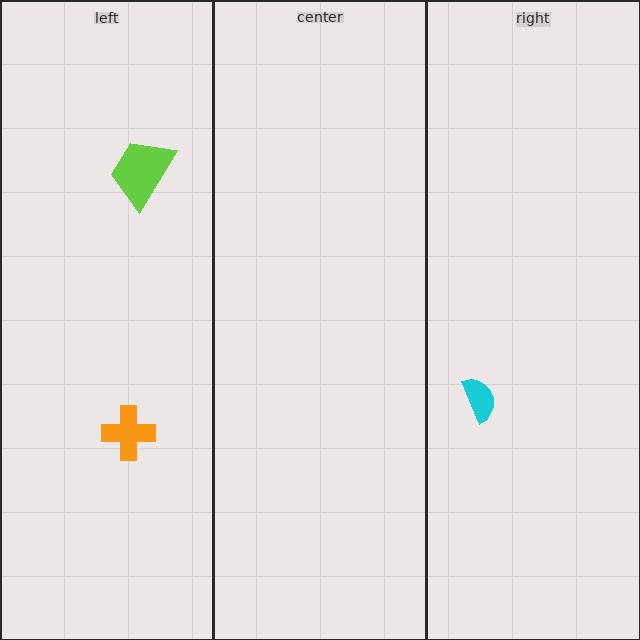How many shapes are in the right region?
1.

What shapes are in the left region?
The orange cross, the lime trapezoid.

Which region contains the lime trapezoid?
The left region.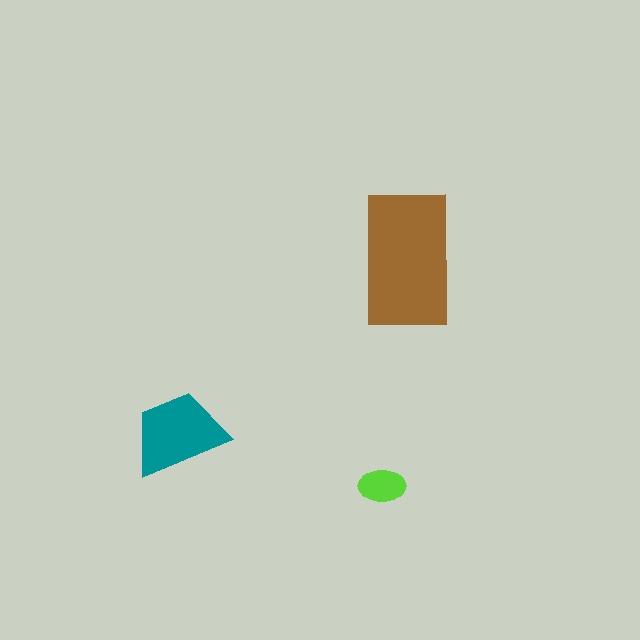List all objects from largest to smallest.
The brown rectangle, the teal trapezoid, the lime ellipse.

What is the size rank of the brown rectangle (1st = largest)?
1st.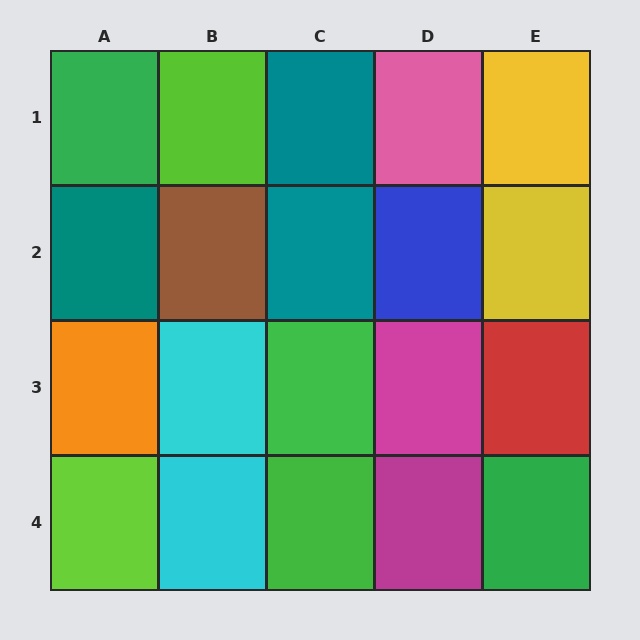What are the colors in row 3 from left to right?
Orange, cyan, green, magenta, red.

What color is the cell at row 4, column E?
Green.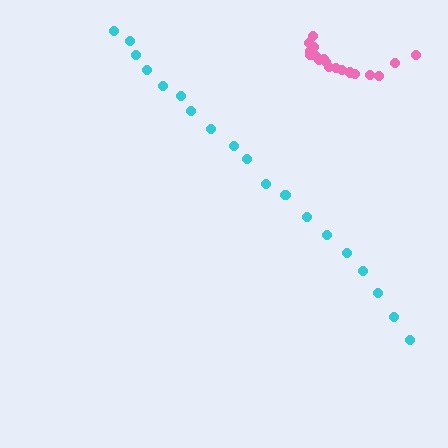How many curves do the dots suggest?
There are 2 distinct paths.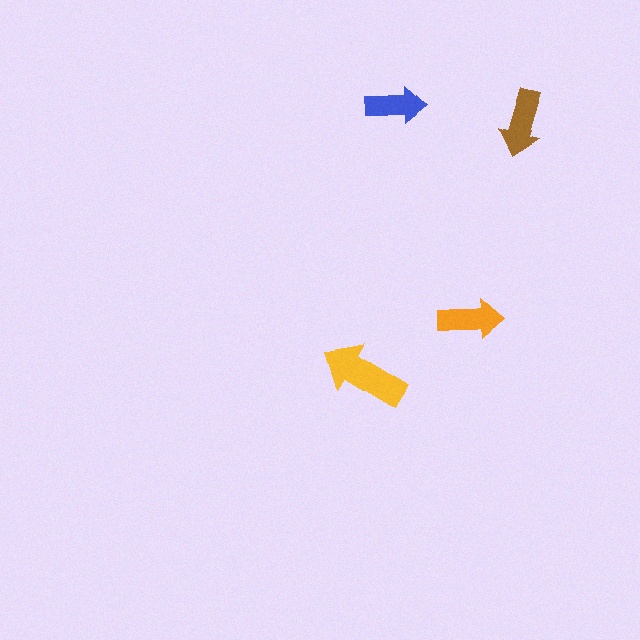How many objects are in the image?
There are 4 objects in the image.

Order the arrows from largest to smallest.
the yellow one, the brown one, the orange one, the blue one.